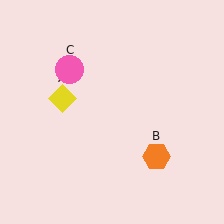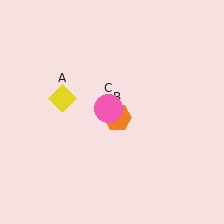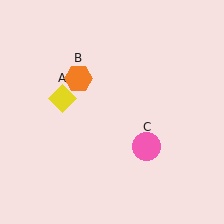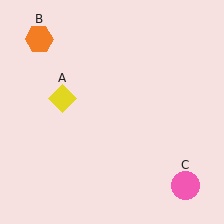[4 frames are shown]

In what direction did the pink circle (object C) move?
The pink circle (object C) moved down and to the right.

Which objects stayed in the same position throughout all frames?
Yellow diamond (object A) remained stationary.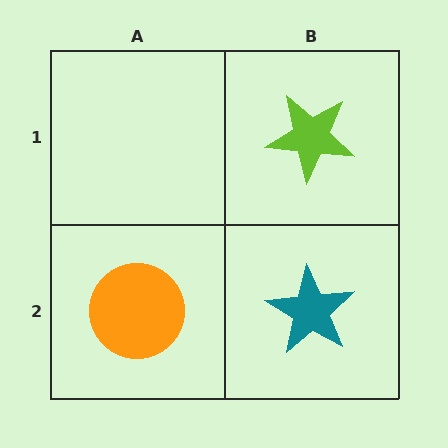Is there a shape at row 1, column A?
No, that cell is empty.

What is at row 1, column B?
A lime star.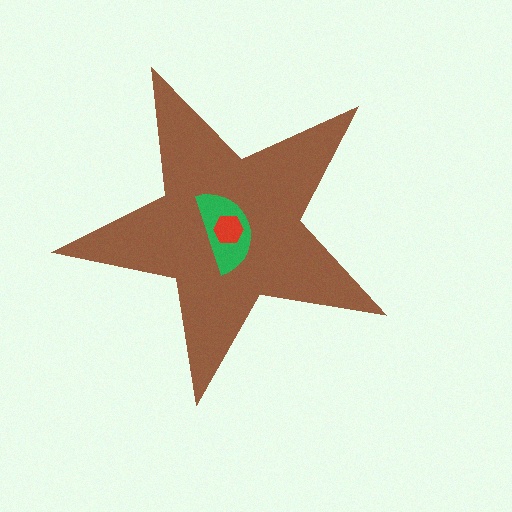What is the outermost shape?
The brown star.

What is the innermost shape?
The red hexagon.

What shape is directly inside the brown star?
The green semicircle.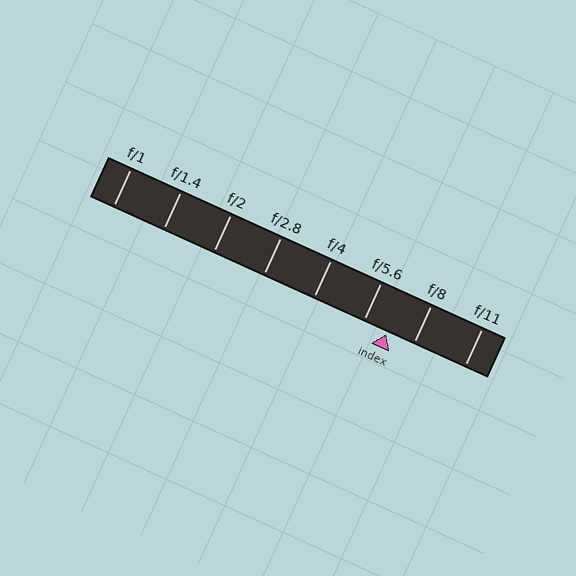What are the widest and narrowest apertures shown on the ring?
The widest aperture shown is f/1 and the narrowest is f/11.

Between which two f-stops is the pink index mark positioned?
The index mark is between f/5.6 and f/8.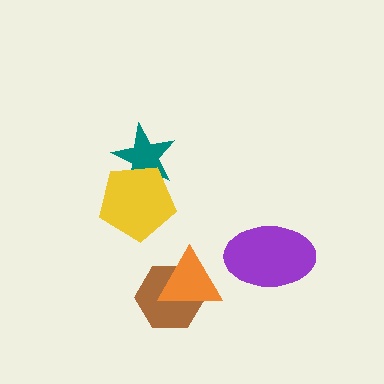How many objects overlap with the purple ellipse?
0 objects overlap with the purple ellipse.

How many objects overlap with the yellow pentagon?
1 object overlaps with the yellow pentagon.